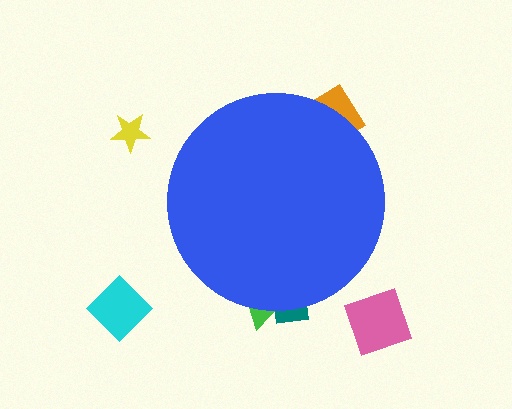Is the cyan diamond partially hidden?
No, the cyan diamond is fully visible.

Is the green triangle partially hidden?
Yes, the green triangle is partially hidden behind the blue circle.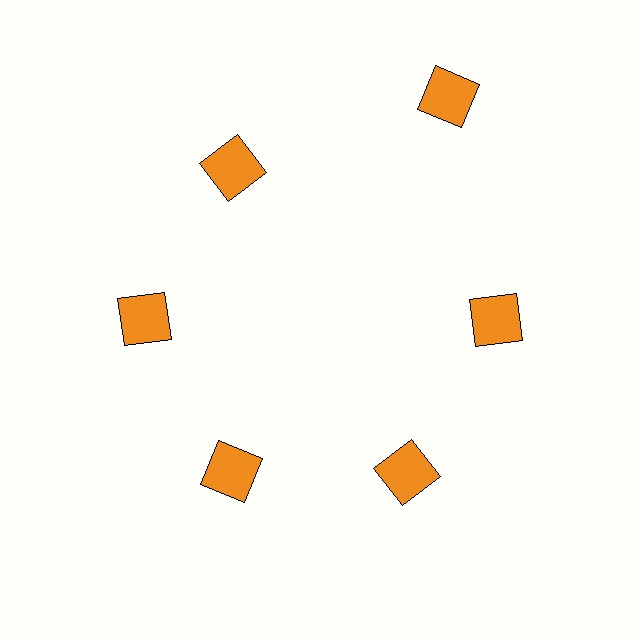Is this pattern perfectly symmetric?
No. The 6 orange squares are arranged in a ring, but one element near the 1 o'clock position is pushed outward from the center, breaking the 6-fold rotational symmetry.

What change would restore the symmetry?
The symmetry would be restored by moving it inward, back onto the ring so that all 6 squares sit at equal angles and equal distance from the center.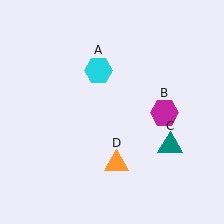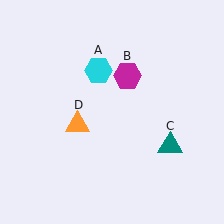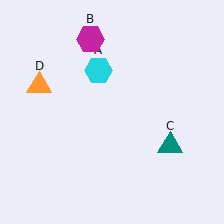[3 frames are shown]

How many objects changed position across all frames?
2 objects changed position: magenta hexagon (object B), orange triangle (object D).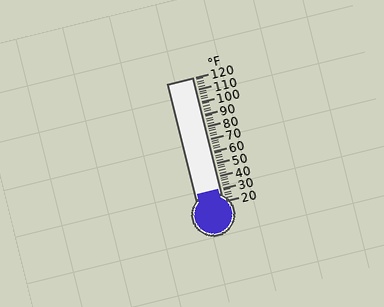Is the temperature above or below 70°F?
The temperature is below 70°F.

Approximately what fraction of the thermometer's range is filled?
The thermometer is filled to approximately 10% of its range.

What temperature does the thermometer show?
The thermometer shows approximately 30°F.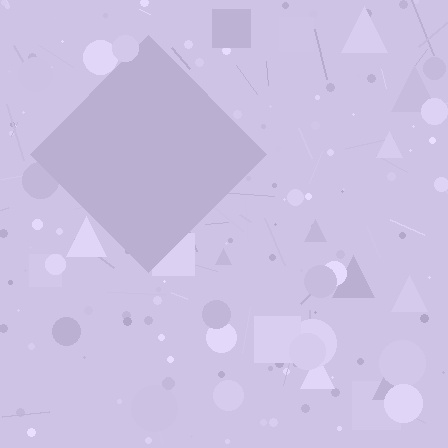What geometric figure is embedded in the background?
A diamond is embedded in the background.